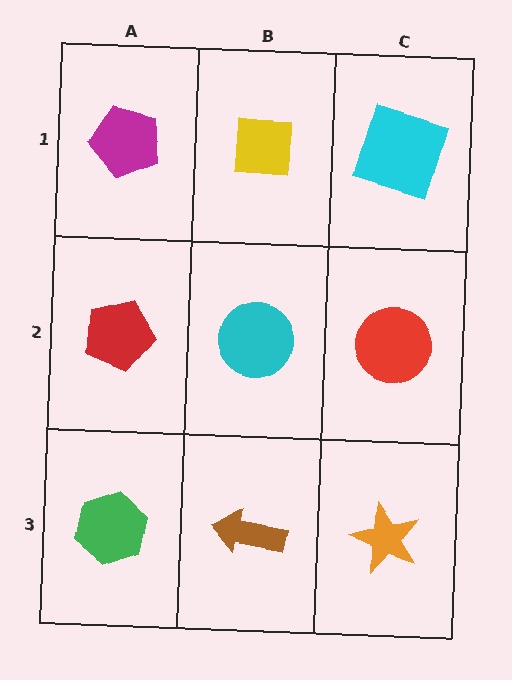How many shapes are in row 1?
3 shapes.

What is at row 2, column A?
A red pentagon.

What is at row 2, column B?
A cyan circle.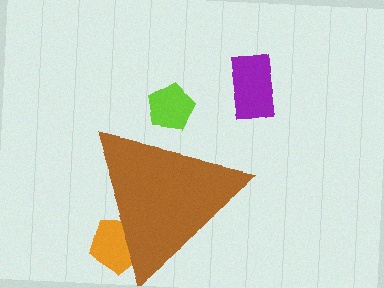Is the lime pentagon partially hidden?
Yes, the lime pentagon is partially hidden behind the brown triangle.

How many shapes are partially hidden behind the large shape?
2 shapes are partially hidden.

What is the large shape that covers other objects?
A brown triangle.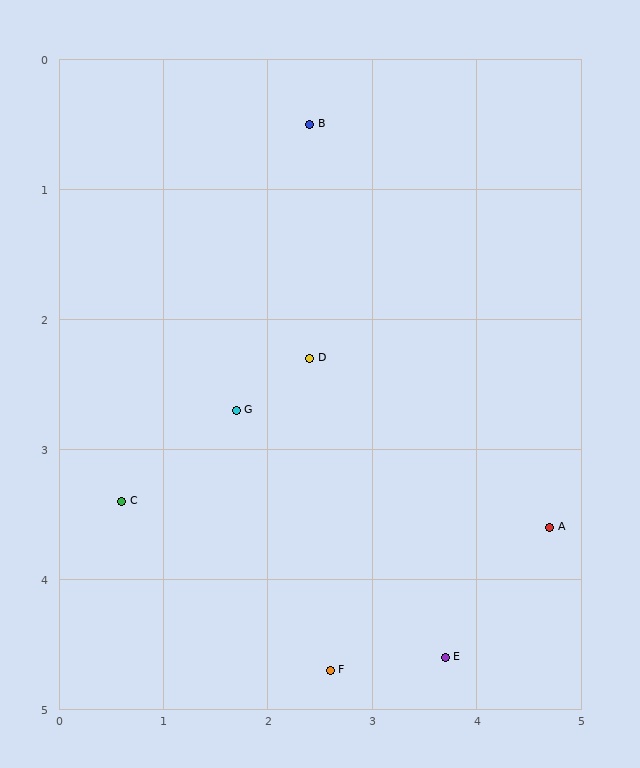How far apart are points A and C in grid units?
Points A and C are about 4.1 grid units apart.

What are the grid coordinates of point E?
Point E is at approximately (3.7, 4.6).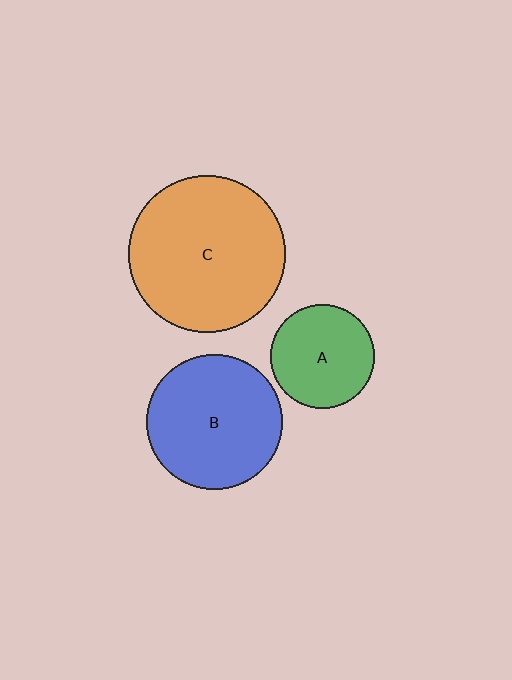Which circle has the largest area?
Circle C (orange).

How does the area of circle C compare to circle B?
Approximately 1.3 times.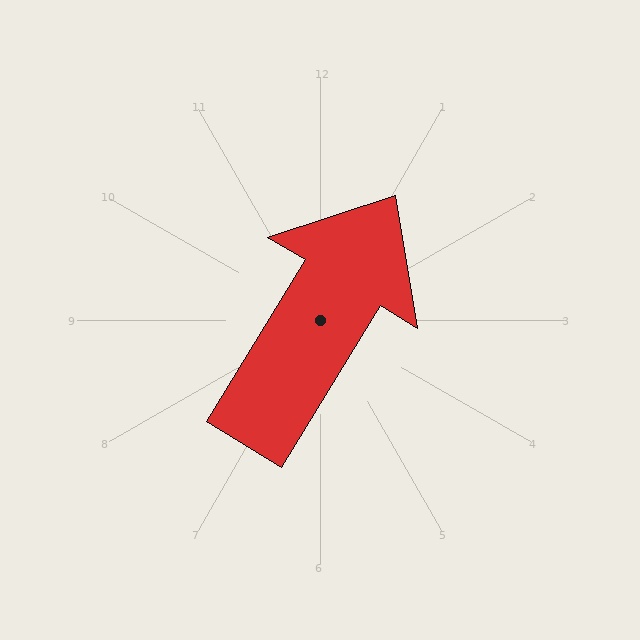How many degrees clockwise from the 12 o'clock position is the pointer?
Approximately 31 degrees.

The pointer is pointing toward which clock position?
Roughly 1 o'clock.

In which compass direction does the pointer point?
Northeast.